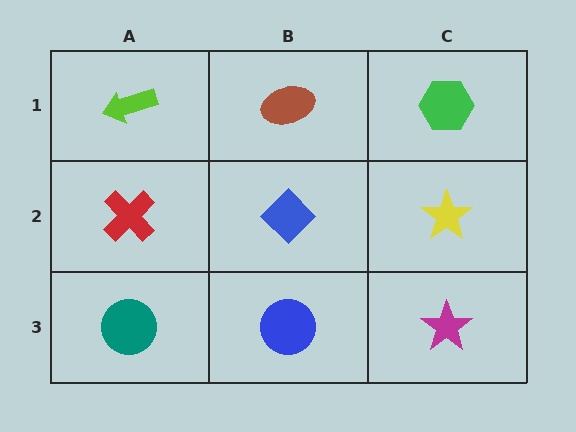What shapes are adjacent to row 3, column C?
A yellow star (row 2, column C), a blue circle (row 3, column B).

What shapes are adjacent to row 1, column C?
A yellow star (row 2, column C), a brown ellipse (row 1, column B).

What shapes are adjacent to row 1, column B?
A blue diamond (row 2, column B), a lime arrow (row 1, column A), a green hexagon (row 1, column C).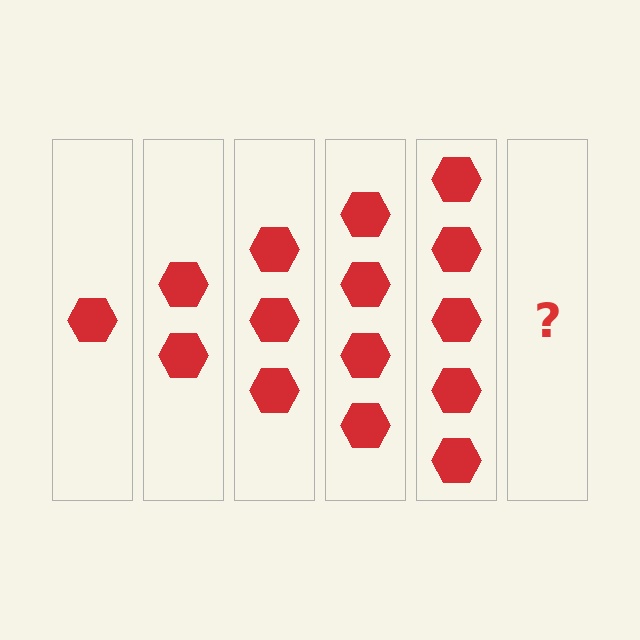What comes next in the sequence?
The next element should be 6 hexagons.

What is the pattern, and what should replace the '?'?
The pattern is that each step adds one more hexagon. The '?' should be 6 hexagons.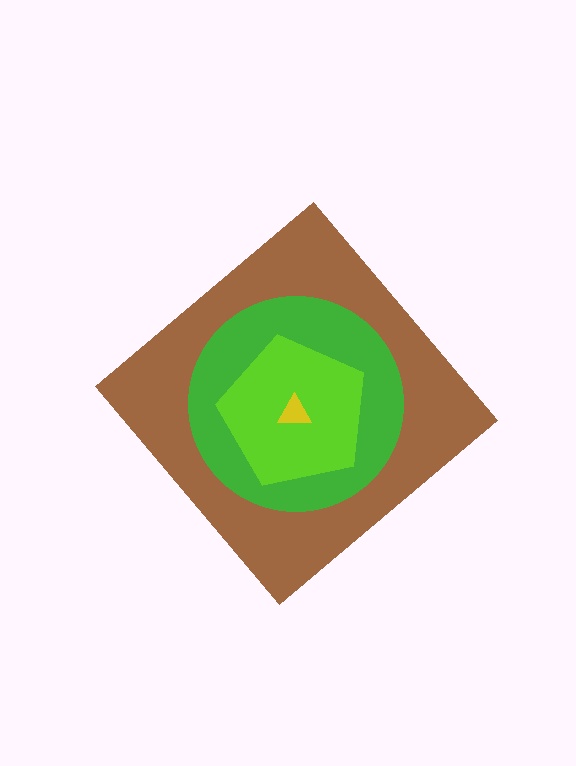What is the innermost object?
The yellow triangle.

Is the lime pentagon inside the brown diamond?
Yes.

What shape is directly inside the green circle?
The lime pentagon.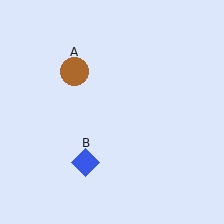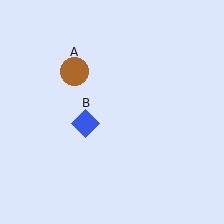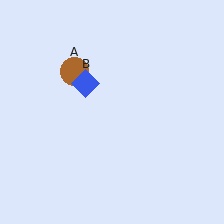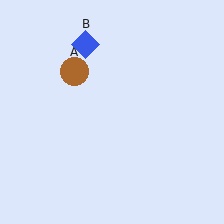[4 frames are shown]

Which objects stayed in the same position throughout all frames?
Brown circle (object A) remained stationary.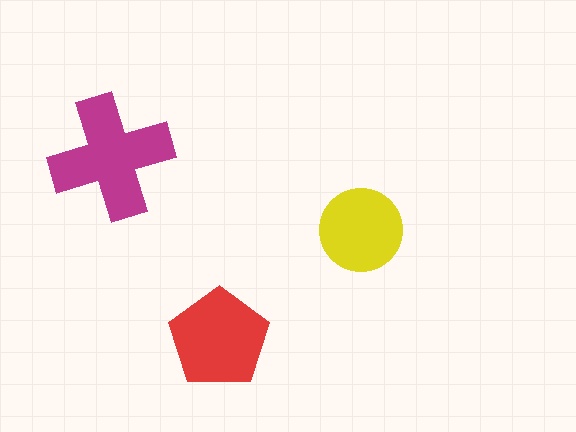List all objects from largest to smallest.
The magenta cross, the red pentagon, the yellow circle.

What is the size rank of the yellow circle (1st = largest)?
3rd.